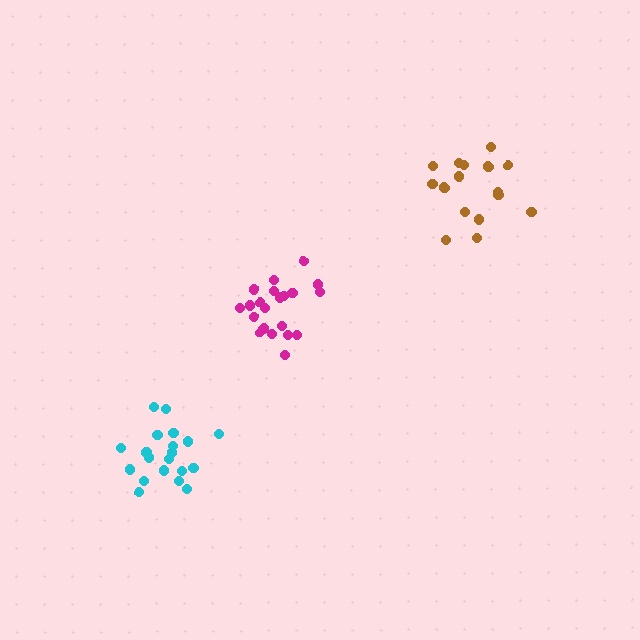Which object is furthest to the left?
The cyan cluster is leftmost.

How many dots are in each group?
Group 1: 18 dots, Group 2: 21 dots, Group 3: 20 dots (59 total).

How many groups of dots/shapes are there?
There are 3 groups.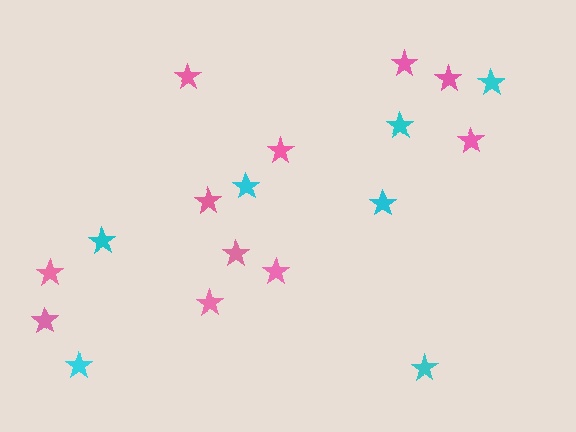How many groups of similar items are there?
There are 2 groups: one group of cyan stars (7) and one group of pink stars (11).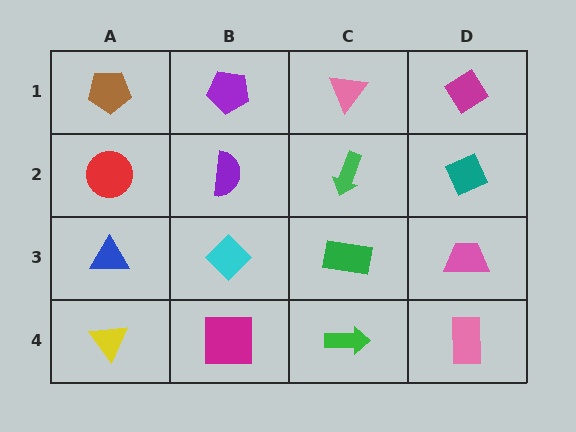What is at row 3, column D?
A pink trapezoid.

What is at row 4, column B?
A magenta square.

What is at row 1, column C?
A pink triangle.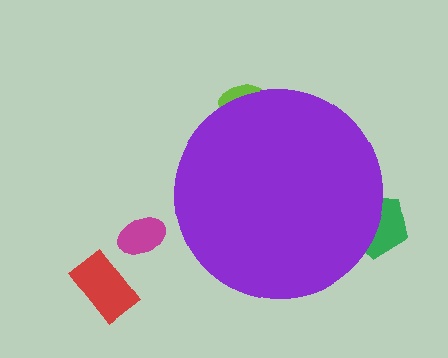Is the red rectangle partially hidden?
No, the red rectangle is fully visible.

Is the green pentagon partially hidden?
Yes, the green pentagon is partially hidden behind the purple circle.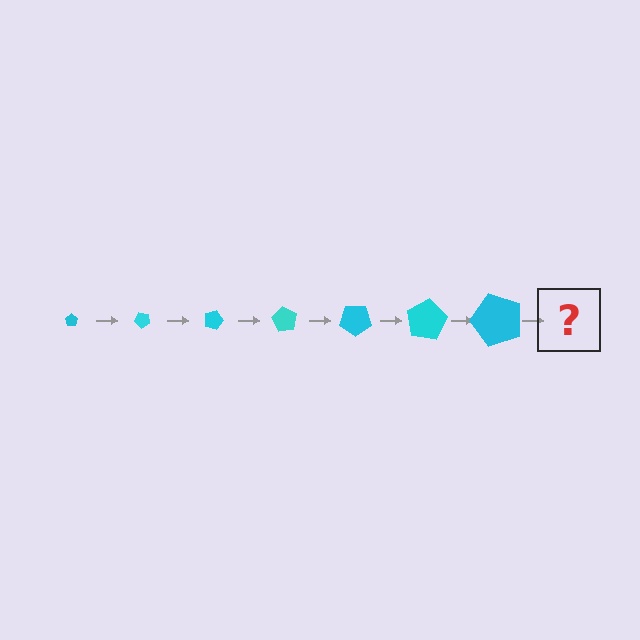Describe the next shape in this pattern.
It should be a pentagon, larger than the previous one and rotated 315 degrees from the start.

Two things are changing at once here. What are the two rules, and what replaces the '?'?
The two rules are that the pentagon grows larger each step and it rotates 45 degrees each step. The '?' should be a pentagon, larger than the previous one and rotated 315 degrees from the start.